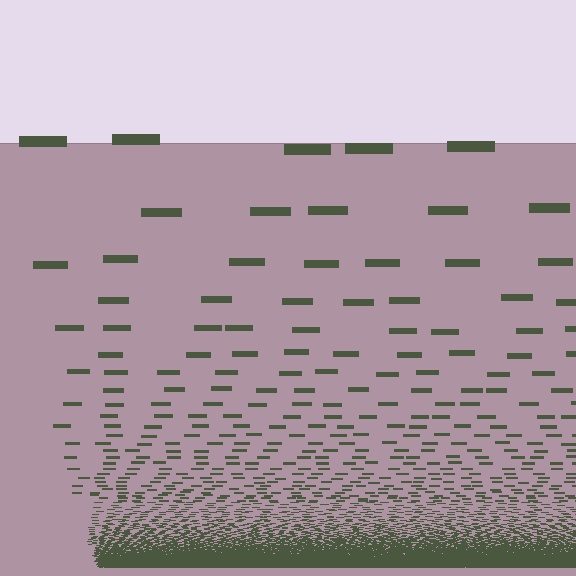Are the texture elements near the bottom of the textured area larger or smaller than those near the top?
Smaller. The gradient is inverted — elements near the bottom are smaller and denser.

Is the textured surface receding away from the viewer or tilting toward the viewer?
The surface appears to tilt toward the viewer. Texture elements get larger and sparser toward the top.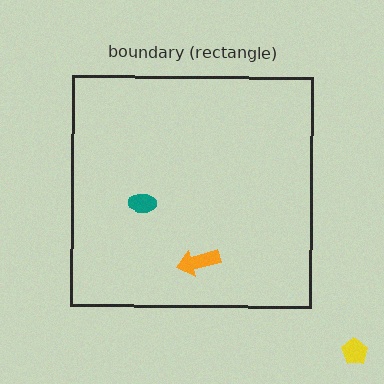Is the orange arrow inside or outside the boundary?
Inside.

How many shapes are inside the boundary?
2 inside, 1 outside.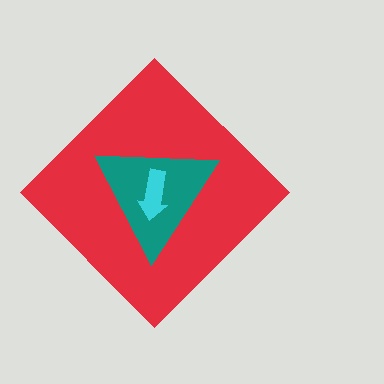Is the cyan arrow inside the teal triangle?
Yes.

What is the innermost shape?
The cyan arrow.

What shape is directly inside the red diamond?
The teal triangle.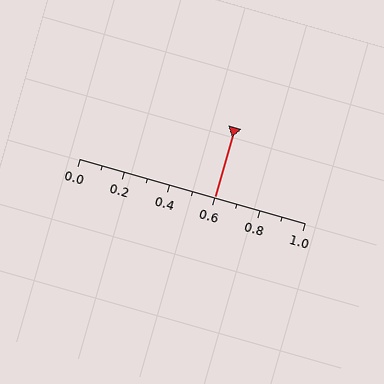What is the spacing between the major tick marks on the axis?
The major ticks are spaced 0.2 apart.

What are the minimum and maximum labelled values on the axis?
The axis runs from 0.0 to 1.0.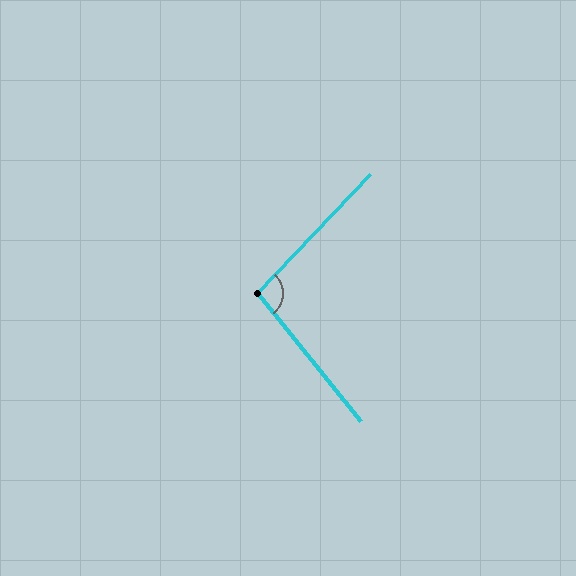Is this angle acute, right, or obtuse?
It is obtuse.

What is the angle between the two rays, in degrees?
Approximately 97 degrees.